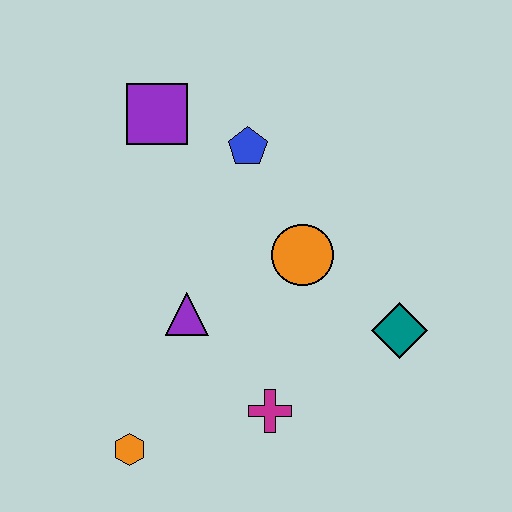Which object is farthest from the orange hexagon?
The purple square is farthest from the orange hexagon.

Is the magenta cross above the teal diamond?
No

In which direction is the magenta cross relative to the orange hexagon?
The magenta cross is to the right of the orange hexagon.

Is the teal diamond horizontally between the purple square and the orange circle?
No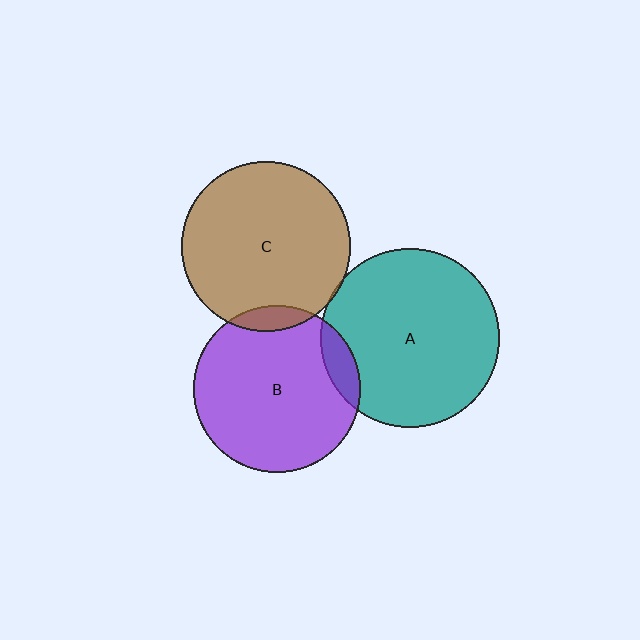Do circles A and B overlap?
Yes.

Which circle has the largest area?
Circle A (teal).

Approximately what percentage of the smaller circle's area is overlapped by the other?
Approximately 10%.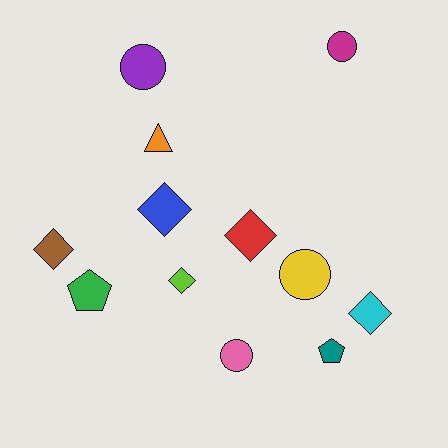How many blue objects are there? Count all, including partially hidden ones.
There is 1 blue object.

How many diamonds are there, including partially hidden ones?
There are 5 diamonds.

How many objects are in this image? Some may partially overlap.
There are 12 objects.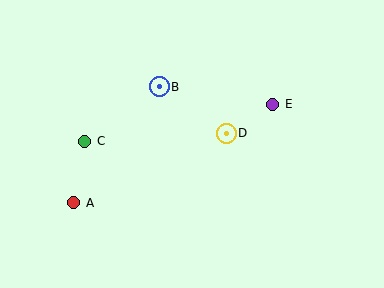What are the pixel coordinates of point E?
Point E is at (273, 104).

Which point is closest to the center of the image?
Point D at (226, 133) is closest to the center.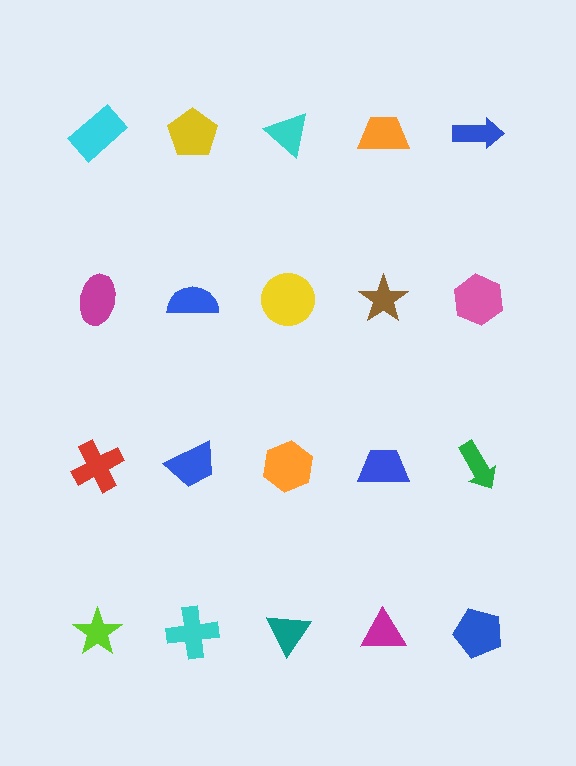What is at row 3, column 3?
An orange hexagon.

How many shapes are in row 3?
5 shapes.